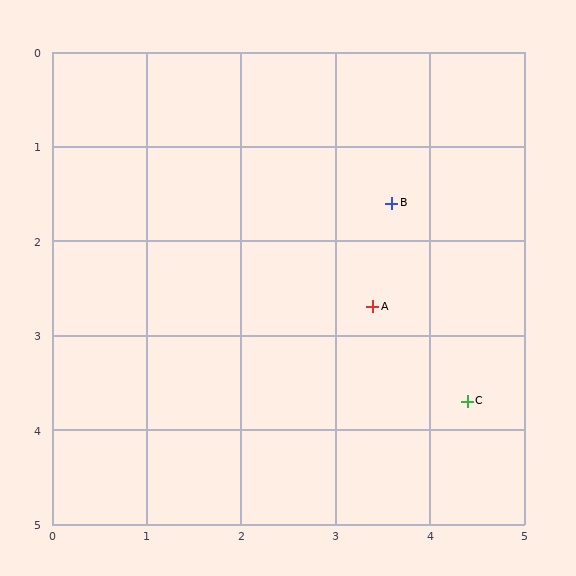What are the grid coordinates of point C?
Point C is at approximately (4.4, 3.7).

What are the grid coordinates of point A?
Point A is at approximately (3.4, 2.7).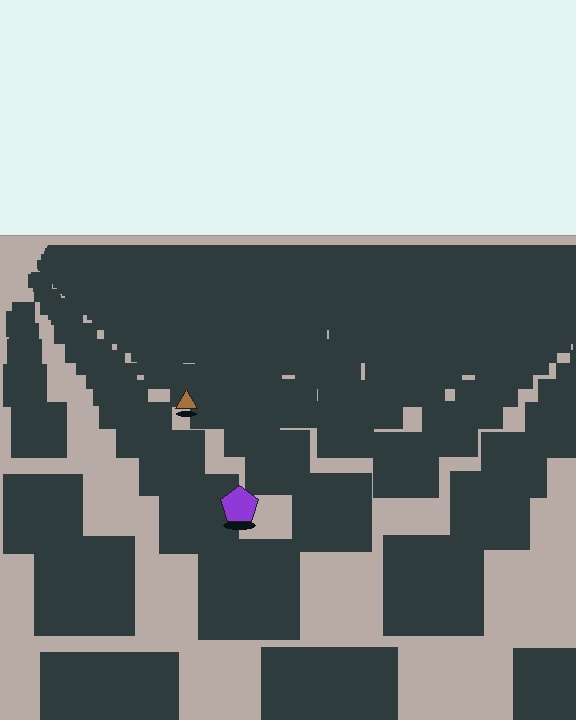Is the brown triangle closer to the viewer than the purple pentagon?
No. The purple pentagon is closer — you can tell from the texture gradient: the ground texture is coarser near it.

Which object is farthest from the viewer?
The brown triangle is farthest from the viewer. It appears smaller and the ground texture around it is denser.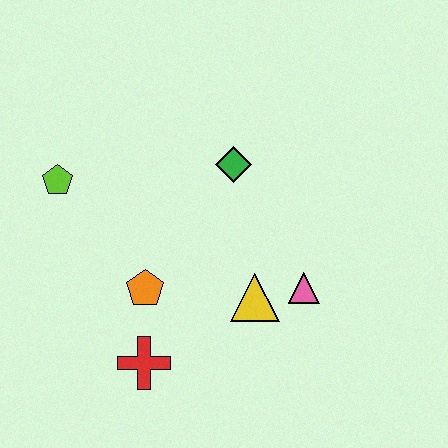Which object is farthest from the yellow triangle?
The lime pentagon is farthest from the yellow triangle.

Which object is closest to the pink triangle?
The yellow triangle is closest to the pink triangle.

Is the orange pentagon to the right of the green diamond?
No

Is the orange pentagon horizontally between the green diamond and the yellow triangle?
No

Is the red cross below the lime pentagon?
Yes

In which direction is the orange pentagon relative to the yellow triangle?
The orange pentagon is to the left of the yellow triangle.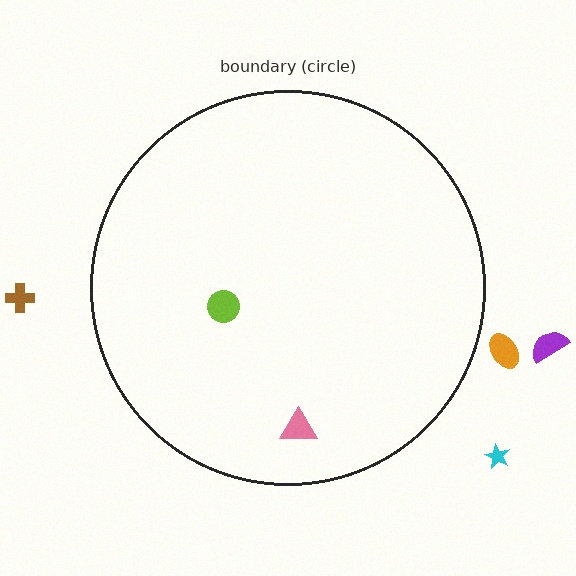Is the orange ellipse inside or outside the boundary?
Outside.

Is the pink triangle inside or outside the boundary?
Inside.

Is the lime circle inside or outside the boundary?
Inside.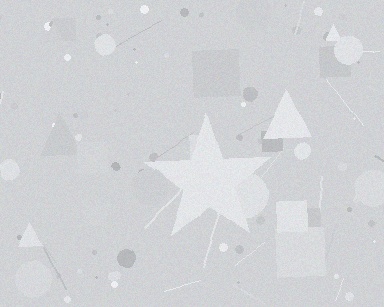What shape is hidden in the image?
A star is hidden in the image.